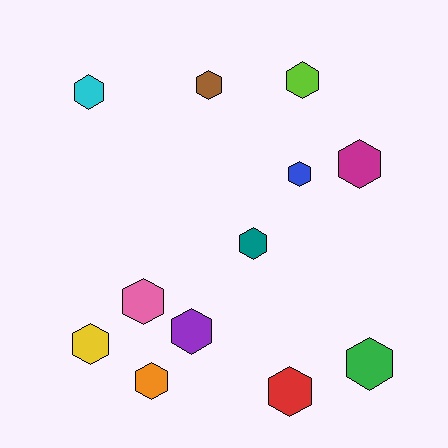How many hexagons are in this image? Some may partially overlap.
There are 12 hexagons.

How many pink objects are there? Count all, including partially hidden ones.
There is 1 pink object.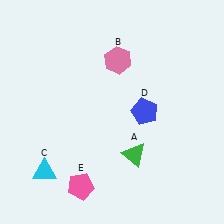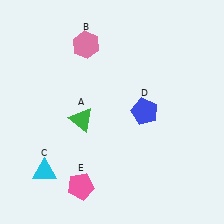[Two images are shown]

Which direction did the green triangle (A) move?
The green triangle (A) moved left.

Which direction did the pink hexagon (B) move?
The pink hexagon (B) moved left.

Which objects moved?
The objects that moved are: the green triangle (A), the pink hexagon (B).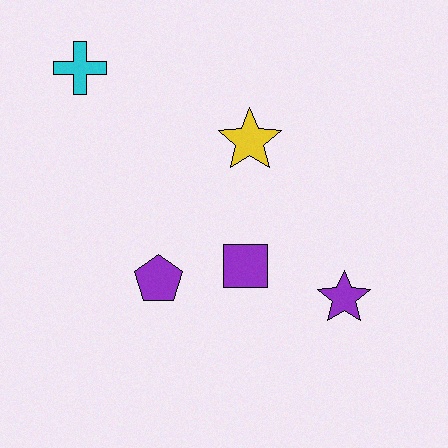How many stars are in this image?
There are 2 stars.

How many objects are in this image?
There are 5 objects.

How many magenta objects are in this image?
There are no magenta objects.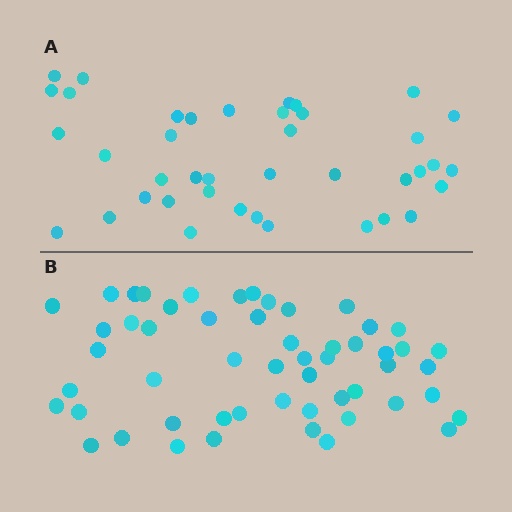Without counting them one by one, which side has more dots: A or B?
Region B (the bottom region) has more dots.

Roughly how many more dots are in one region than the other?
Region B has approximately 15 more dots than region A.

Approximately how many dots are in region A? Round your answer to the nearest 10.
About 40 dots.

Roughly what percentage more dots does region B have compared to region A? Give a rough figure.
About 35% more.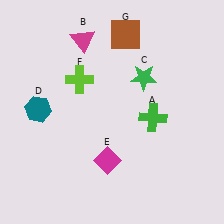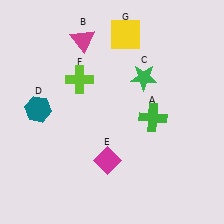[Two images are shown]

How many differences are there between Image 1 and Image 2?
There is 1 difference between the two images.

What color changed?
The square (G) changed from brown in Image 1 to yellow in Image 2.